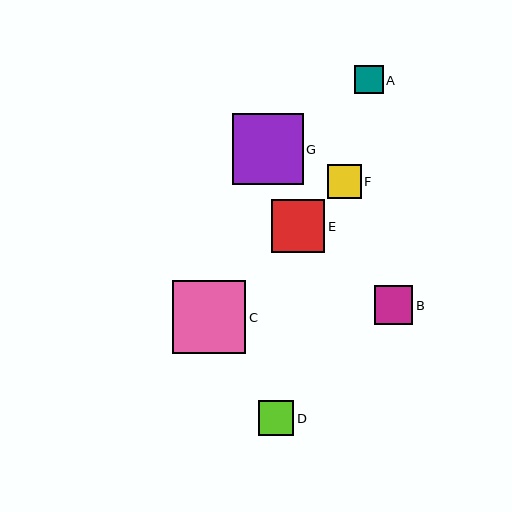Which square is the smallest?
Square A is the smallest with a size of approximately 28 pixels.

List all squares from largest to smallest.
From largest to smallest: C, G, E, B, D, F, A.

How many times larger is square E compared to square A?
Square E is approximately 1.9 times the size of square A.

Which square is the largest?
Square C is the largest with a size of approximately 73 pixels.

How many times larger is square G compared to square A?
Square G is approximately 2.5 times the size of square A.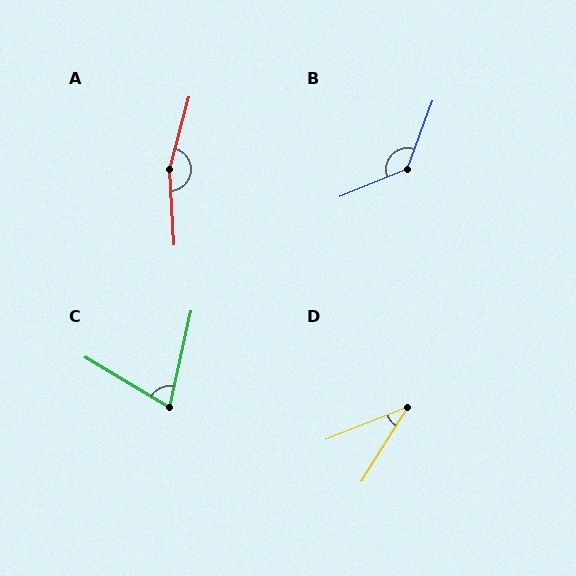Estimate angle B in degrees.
Approximately 133 degrees.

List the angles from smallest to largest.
D (36°), C (72°), B (133°), A (162°).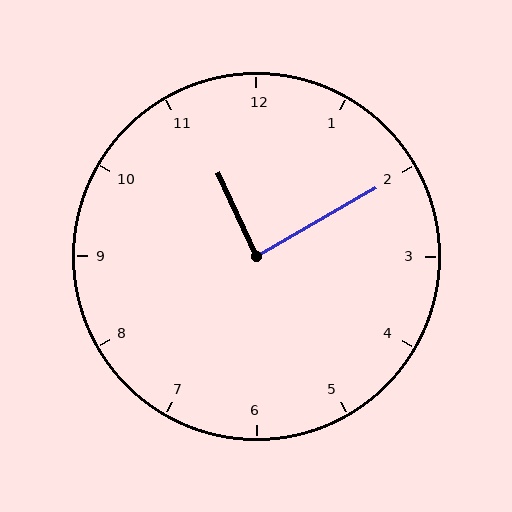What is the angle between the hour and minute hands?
Approximately 85 degrees.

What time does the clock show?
11:10.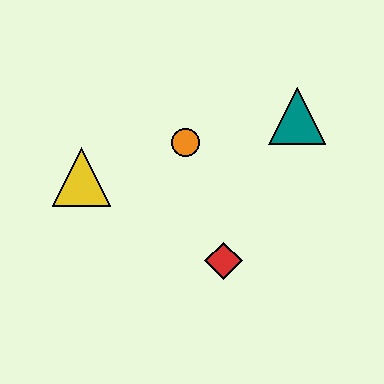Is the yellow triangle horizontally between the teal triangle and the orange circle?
No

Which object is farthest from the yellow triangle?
The teal triangle is farthest from the yellow triangle.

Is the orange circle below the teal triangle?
Yes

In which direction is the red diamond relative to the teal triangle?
The red diamond is below the teal triangle.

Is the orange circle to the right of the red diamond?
No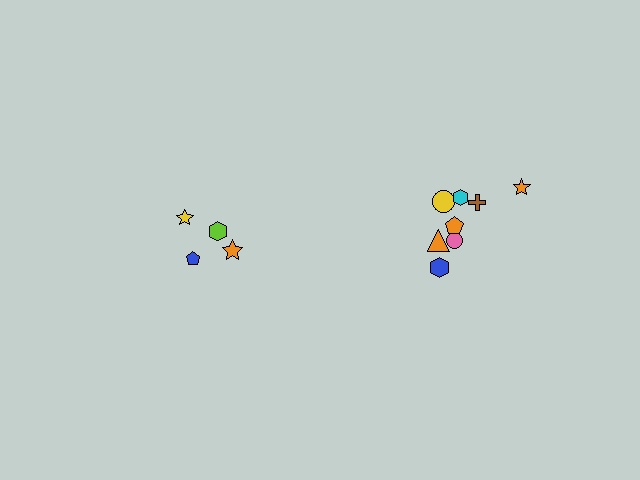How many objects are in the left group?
There are 4 objects.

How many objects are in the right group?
There are 8 objects.